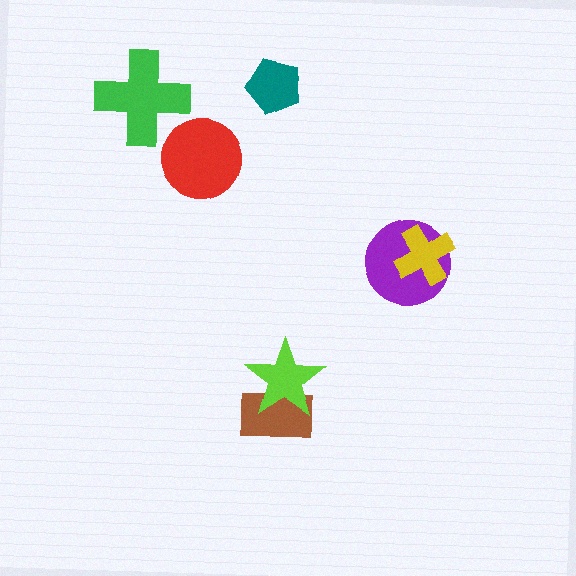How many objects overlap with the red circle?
0 objects overlap with the red circle.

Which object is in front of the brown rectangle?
The lime star is in front of the brown rectangle.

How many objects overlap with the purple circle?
1 object overlaps with the purple circle.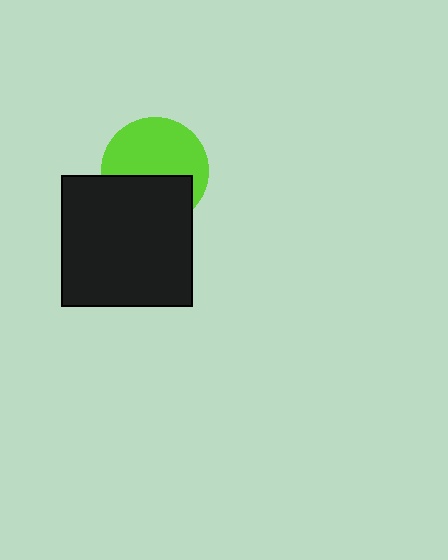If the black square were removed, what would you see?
You would see the complete lime circle.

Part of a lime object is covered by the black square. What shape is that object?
It is a circle.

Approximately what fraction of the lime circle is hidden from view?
Roughly 41% of the lime circle is hidden behind the black square.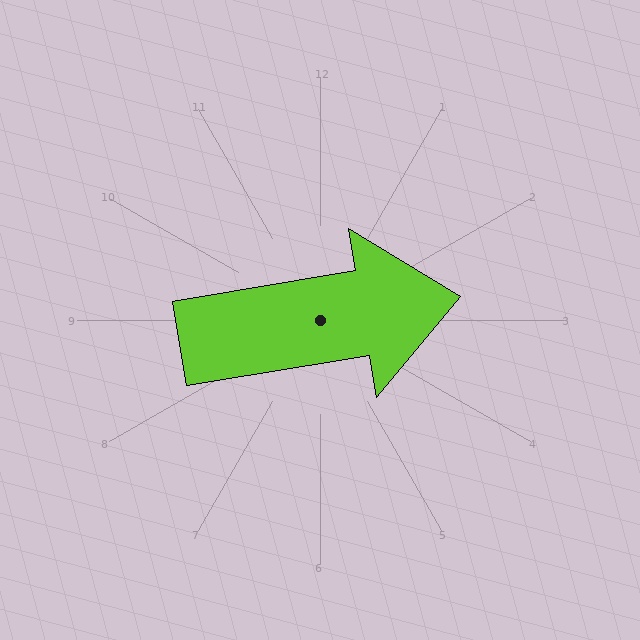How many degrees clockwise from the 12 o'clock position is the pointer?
Approximately 81 degrees.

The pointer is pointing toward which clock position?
Roughly 3 o'clock.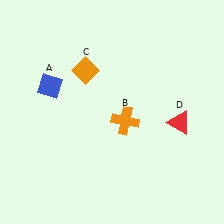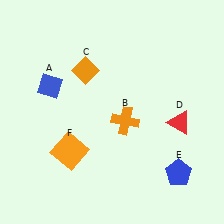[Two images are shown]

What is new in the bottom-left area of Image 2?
An orange square (F) was added in the bottom-left area of Image 2.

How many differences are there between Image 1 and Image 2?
There are 2 differences between the two images.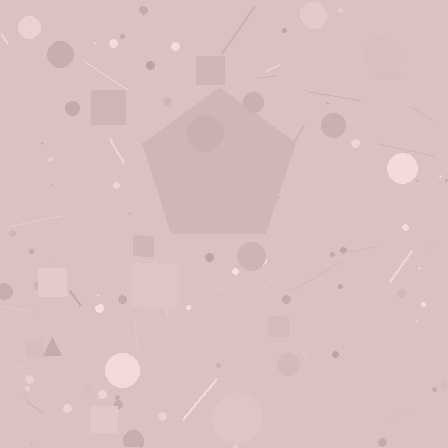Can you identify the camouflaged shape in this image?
The camouflaged shape is a pentagon.